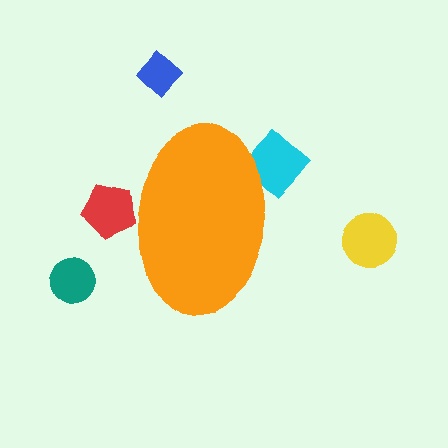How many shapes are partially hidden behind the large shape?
2 shapes are partially hidden.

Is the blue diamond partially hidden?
No, the blue diamond is fully visible.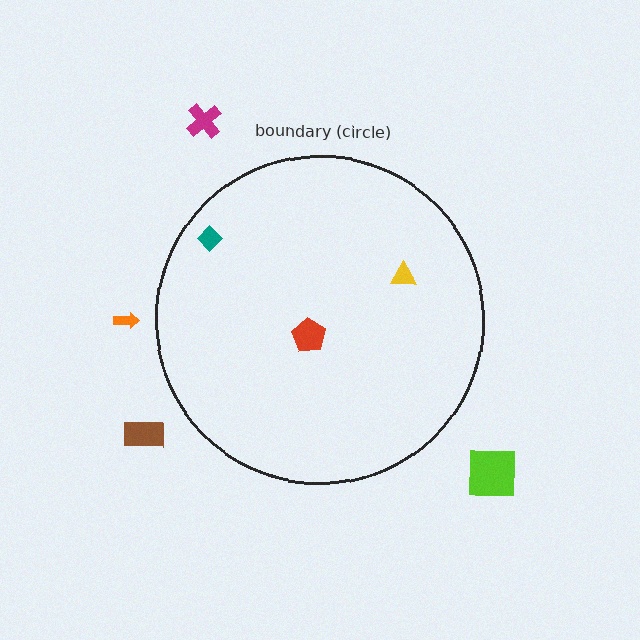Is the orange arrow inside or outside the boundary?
Outside.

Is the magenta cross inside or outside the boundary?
Outside.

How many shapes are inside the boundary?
3 inside, 4 outside.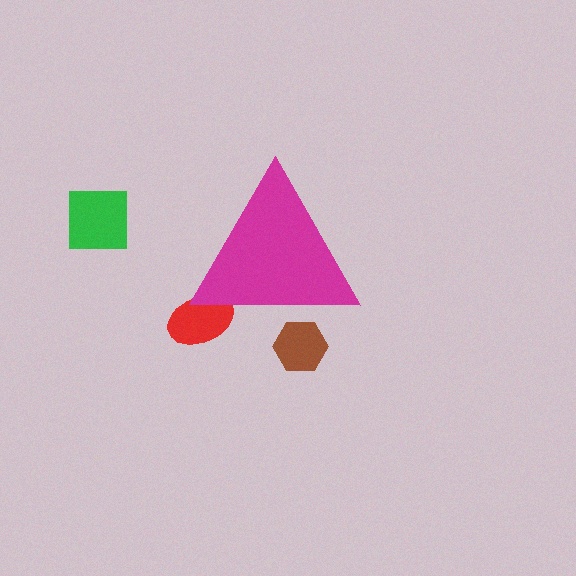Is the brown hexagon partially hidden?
Yes, the brown hexagon is partially hidden behind the magenta triangle.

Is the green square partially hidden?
No, the green square is fully visible.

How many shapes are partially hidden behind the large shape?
2 shapes are partially hidden.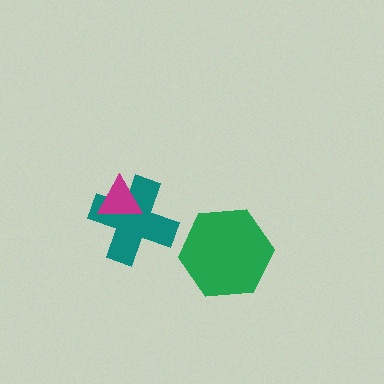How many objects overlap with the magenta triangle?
1 object overlaps with the magenta triangle.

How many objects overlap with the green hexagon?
0 objects overlap with the green hexagon.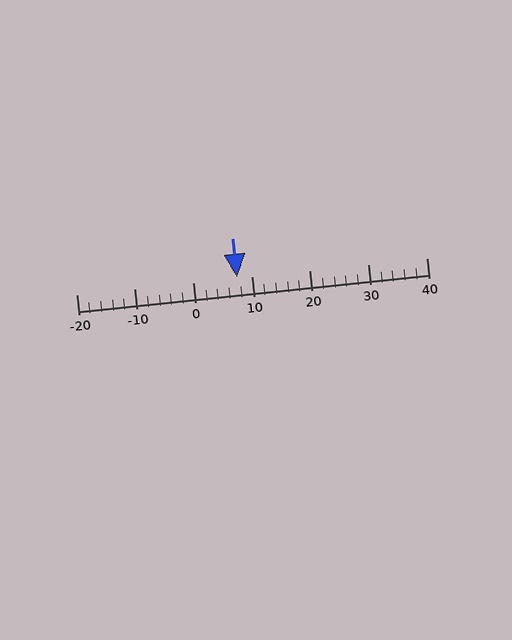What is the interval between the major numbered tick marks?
The major tick marks are spaced 10 units apart.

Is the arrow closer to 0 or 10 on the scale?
The arrow is closer to 10.